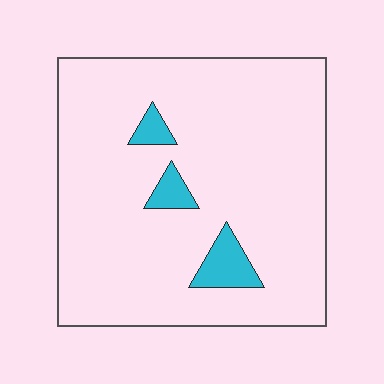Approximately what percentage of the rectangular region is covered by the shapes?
Approximately 5%.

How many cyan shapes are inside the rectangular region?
3.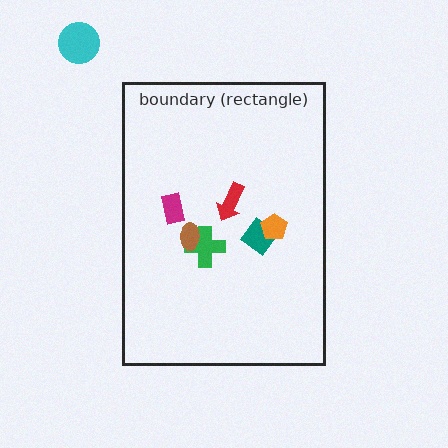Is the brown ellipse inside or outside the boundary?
Inside.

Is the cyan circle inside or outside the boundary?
Outside.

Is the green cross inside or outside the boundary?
Inside.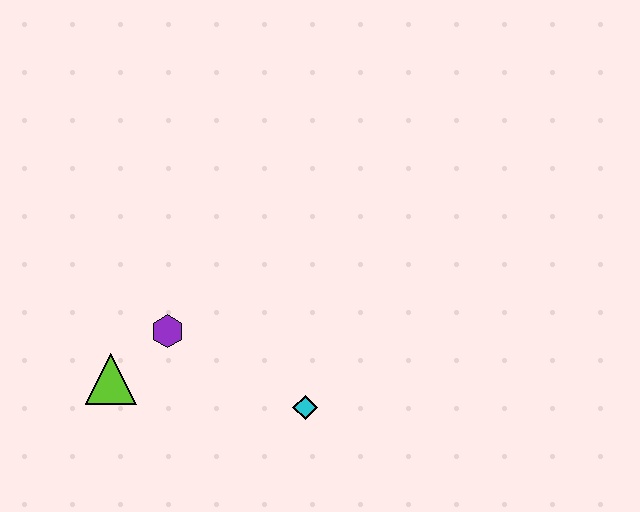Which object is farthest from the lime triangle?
The cyan diamond is farthest from the lime triangle.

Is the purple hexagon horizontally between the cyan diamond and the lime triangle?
Yes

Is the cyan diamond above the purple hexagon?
No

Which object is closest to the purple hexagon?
The lime triangle is closest to the purple hexagon.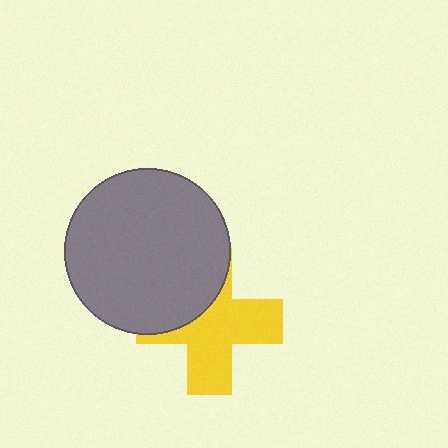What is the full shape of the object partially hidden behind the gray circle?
The partially hidden object is a yellow cross.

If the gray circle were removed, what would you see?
You would see the complete yellow cross.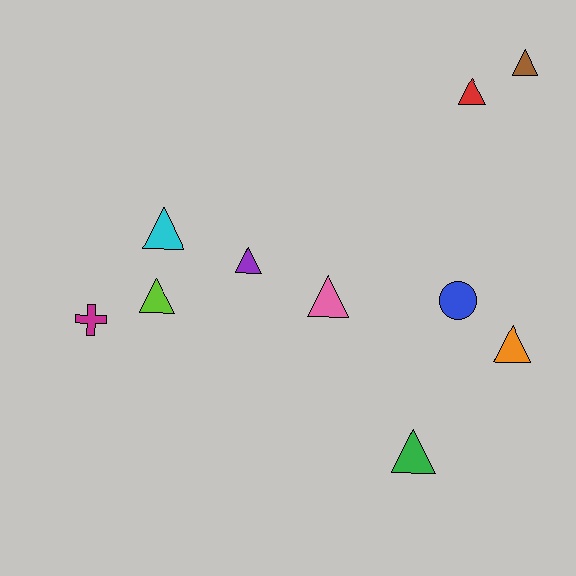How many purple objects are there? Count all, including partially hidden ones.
There is 1 purple object.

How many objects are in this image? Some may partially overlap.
There are 10 objects.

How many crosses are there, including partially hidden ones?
There is 1 cross.